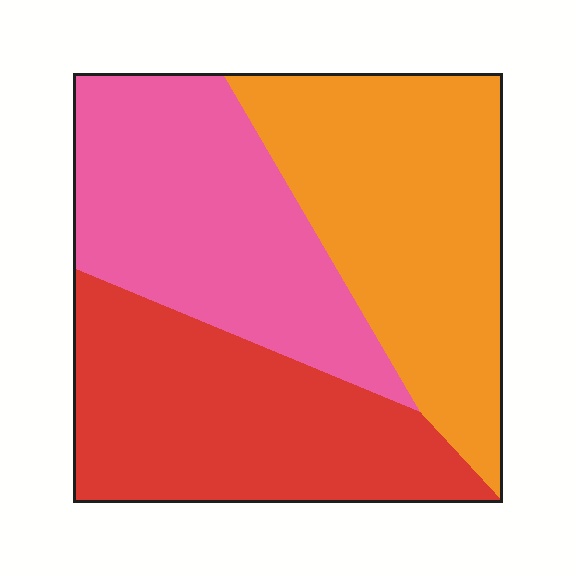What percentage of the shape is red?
Red covers roughly 35% of the shape.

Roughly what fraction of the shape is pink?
Pink covers around 30% of the shape.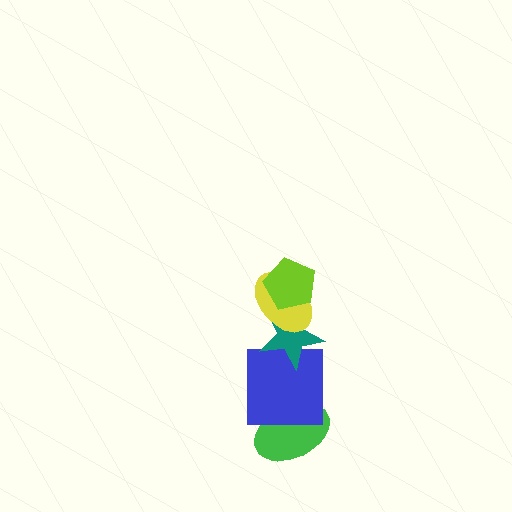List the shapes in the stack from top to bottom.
From top to bottom: the lime pentagon, the yellow ellipse, the teal star, the blue square, the green ellipse.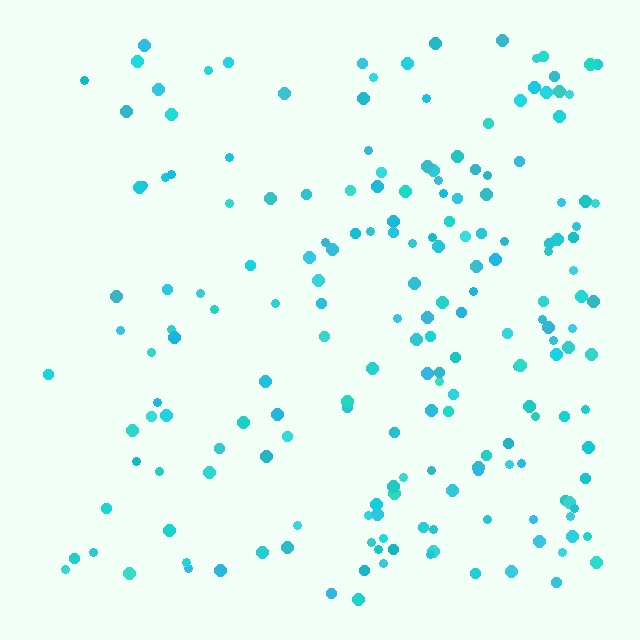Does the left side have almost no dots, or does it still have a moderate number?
Still a moderate number, just noticeably fewer than the right.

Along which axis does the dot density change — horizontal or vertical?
Horizontal.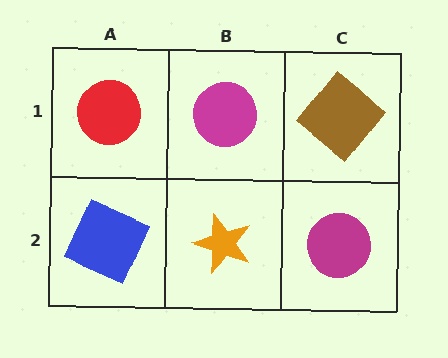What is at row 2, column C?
A magenta circle.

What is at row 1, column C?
A brown diamond.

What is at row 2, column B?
An orange star.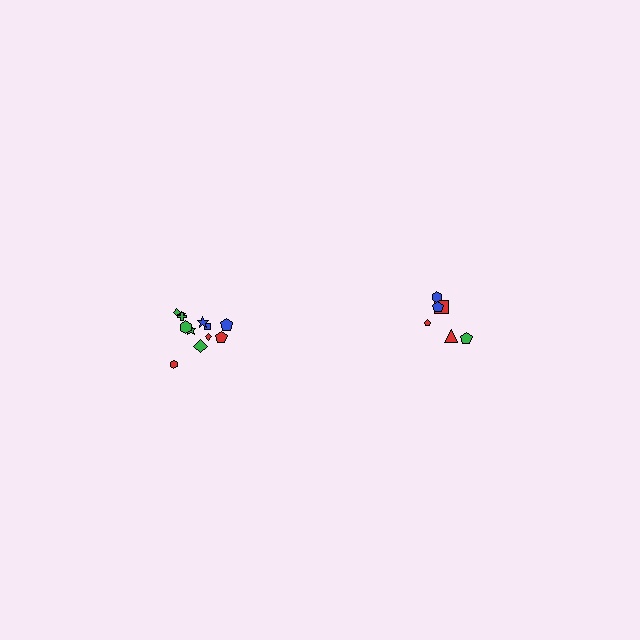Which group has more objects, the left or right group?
The left group.